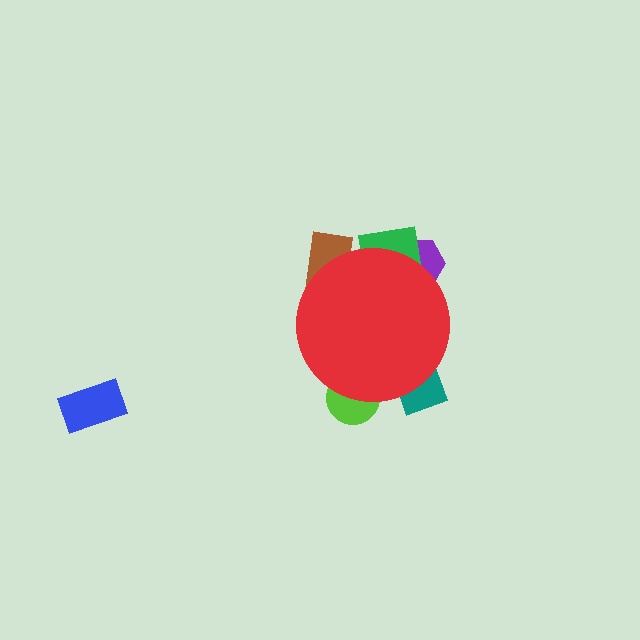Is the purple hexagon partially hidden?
Yes, the purple hexagon is partially hidden behind the red circle.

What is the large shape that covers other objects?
A red circle.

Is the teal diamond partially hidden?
Yes, the teal diamond is partially hidden behind the red circle.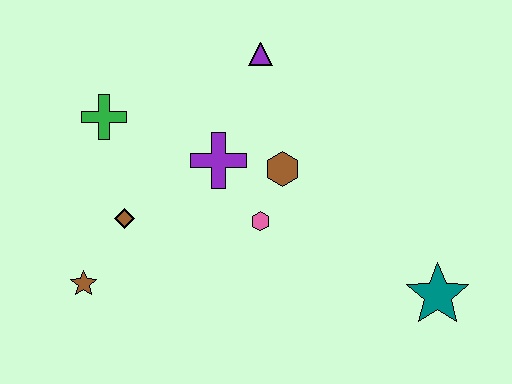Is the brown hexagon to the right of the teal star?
No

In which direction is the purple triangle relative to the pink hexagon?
The purple triangle is above the pink hexagon.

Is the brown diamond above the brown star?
Yes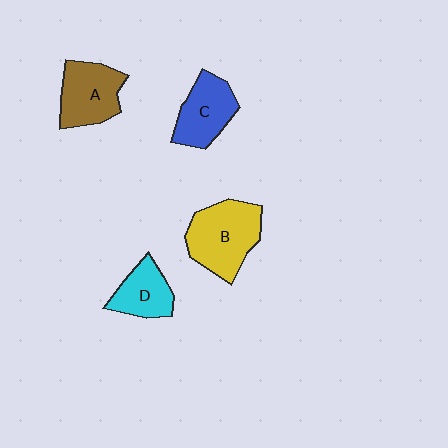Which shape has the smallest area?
Shape D (cyan).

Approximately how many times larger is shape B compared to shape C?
Approximately 1.4 times.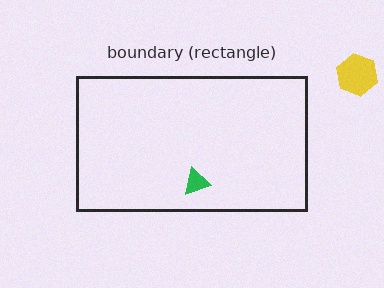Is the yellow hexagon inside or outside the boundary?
Outside.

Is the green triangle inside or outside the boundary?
Inside.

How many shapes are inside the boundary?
1 inside, 1 outside.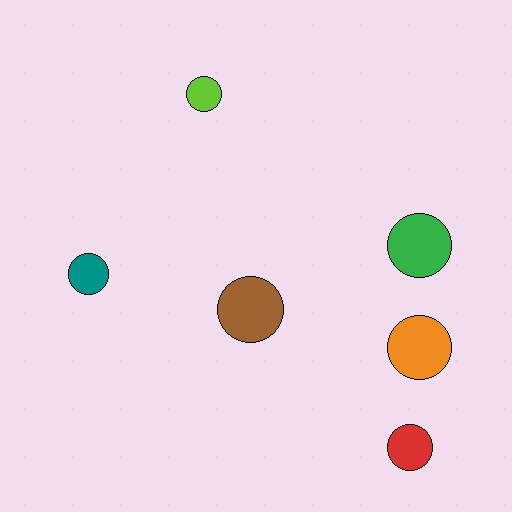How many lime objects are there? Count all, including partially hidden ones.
There is 1 lime object.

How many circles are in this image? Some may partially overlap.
There are 6 circles.